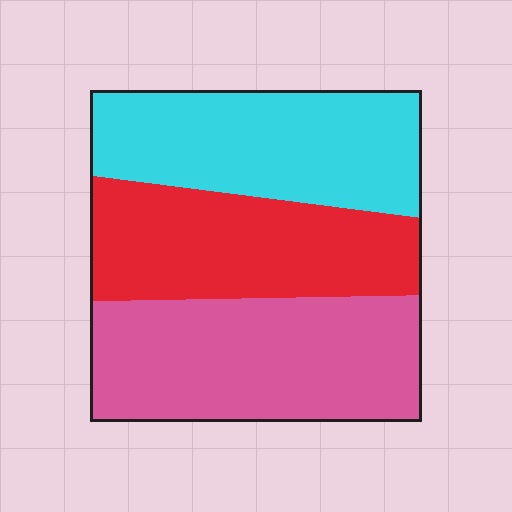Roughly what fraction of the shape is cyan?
Cyan takes up between a sixth and a third of the shape.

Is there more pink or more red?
Pink.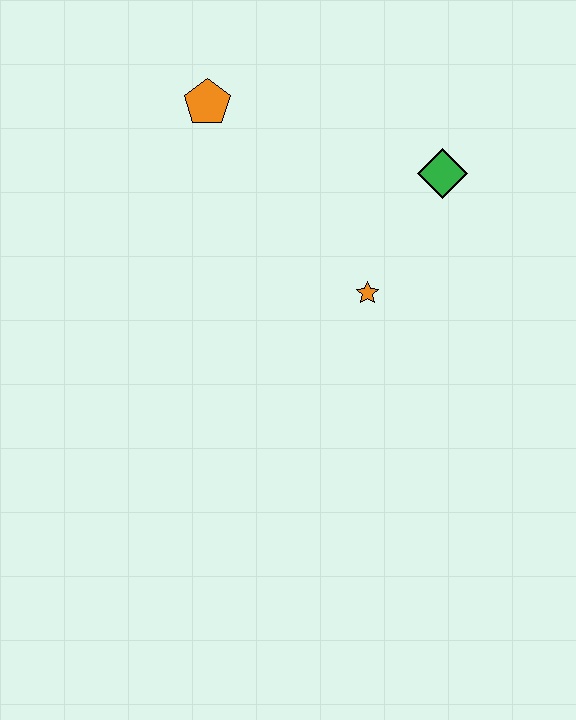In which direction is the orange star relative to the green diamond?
The orange star is below the green diamond.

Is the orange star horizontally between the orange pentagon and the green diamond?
Yes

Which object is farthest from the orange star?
The orange pentagon is farthest from the orange star.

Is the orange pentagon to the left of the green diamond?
Yes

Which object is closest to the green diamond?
The orange star is closest to the green diamond.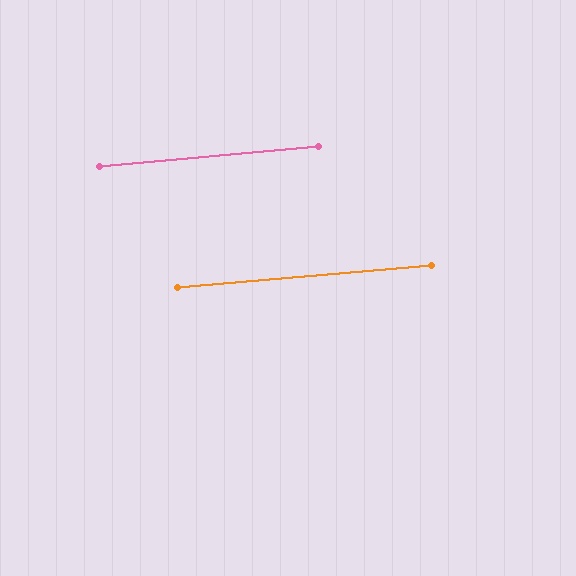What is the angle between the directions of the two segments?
Approximately 0 degrees.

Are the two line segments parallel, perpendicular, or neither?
Parallel — their directions differ by only 0.1°.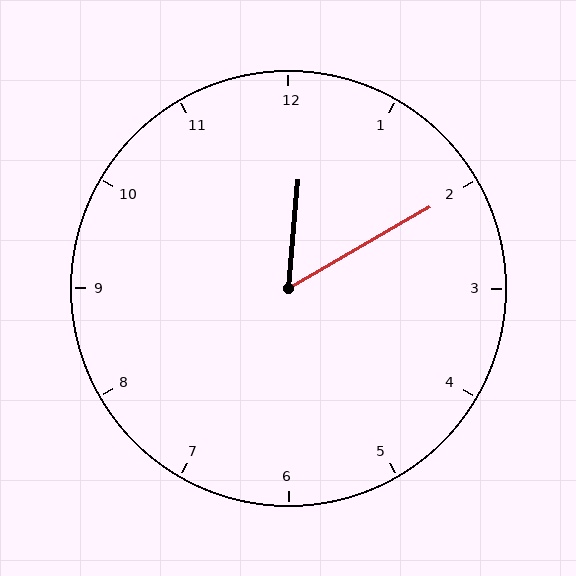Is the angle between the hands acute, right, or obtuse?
It is acute.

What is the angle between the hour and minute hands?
Approximately 55 degrees.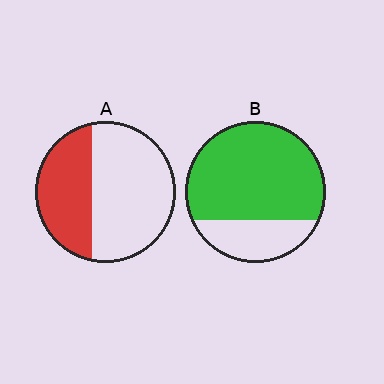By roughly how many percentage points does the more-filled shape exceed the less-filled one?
By roughly 35 percentage points (B over A).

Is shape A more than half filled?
No.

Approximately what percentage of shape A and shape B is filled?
A is approximately 40% and B is approximately 75%.